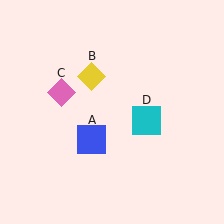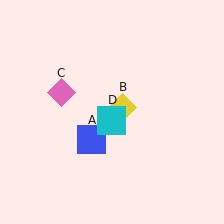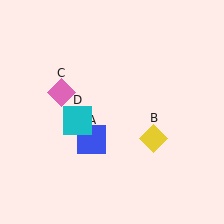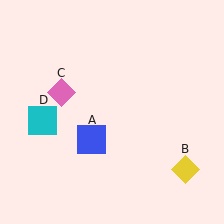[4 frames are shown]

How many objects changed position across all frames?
2 objects changed position: yellow diamond (object B), cyan square (object D).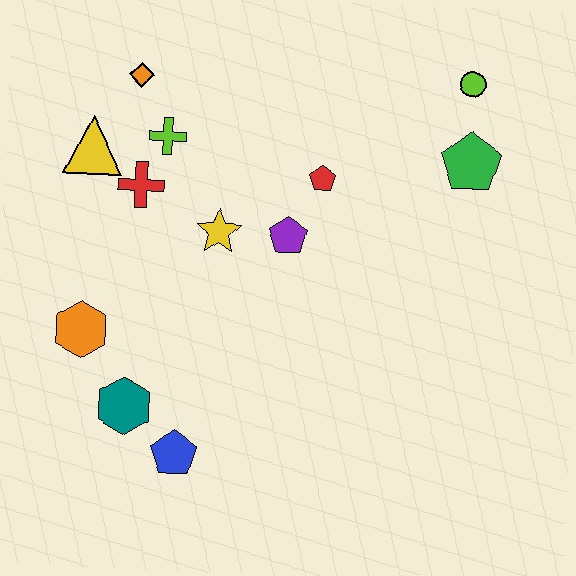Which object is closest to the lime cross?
The red cross is closest to the lime cross.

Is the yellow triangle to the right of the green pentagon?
No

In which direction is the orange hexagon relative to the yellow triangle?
The orange hexagon is below the yellow triangle.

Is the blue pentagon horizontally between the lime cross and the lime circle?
Yes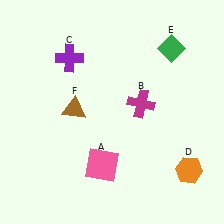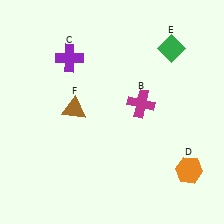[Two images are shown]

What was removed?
The pink square (A) was removed in Image 2.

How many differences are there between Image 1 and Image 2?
There is 1 difference between the two images.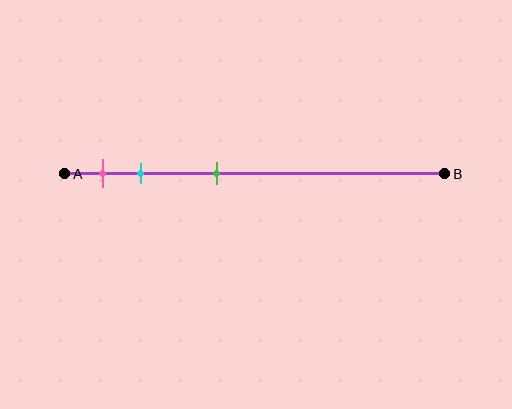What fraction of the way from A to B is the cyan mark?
The cyan mark is approximately 20% (0.2) of the way from A to B.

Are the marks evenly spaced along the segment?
No, the marks are not evenly spaced.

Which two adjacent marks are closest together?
The pink and cyan marks are the closest adjacent pair.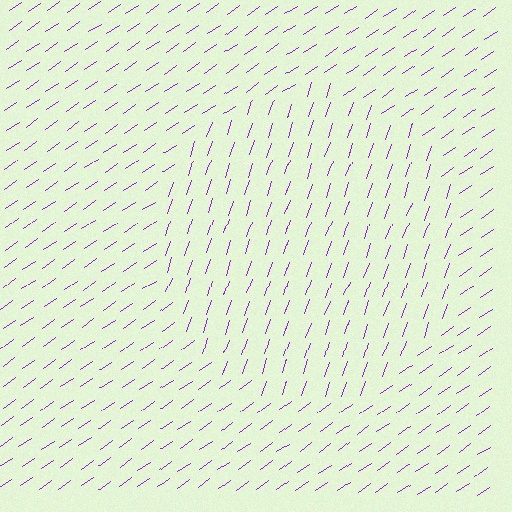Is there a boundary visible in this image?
Yes, there is a texture boundary formed by a change in line orientation.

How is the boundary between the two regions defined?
The boundary is defined purely by a change in line orientation (approximately 37 degrees difference). All lines are the same color and thickness.